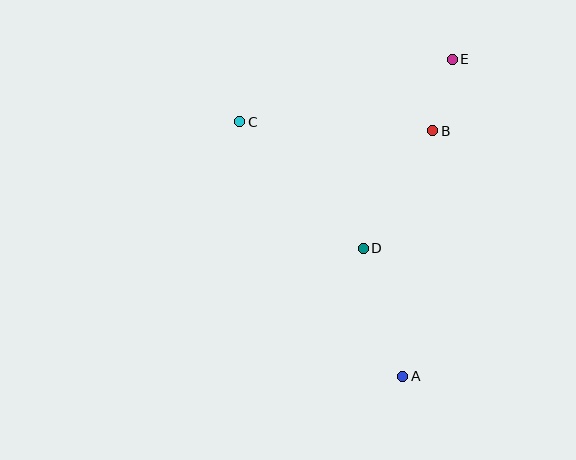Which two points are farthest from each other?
Points A and E are farthest from each other.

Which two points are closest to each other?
Points B and E are closest to each other.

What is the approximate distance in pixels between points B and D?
The distance between B and D is approximately 137 pixels.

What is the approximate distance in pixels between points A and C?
The distance between A and C is approximately 303 pixels.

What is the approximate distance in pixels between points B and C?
The distance between B and C is approximately 193 pixels.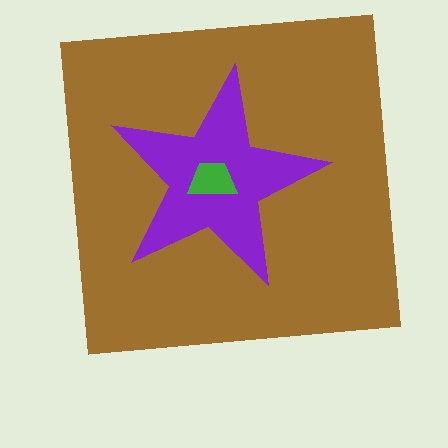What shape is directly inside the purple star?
The green trapezoid.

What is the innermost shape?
The green trapezoid.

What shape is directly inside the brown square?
The purple star.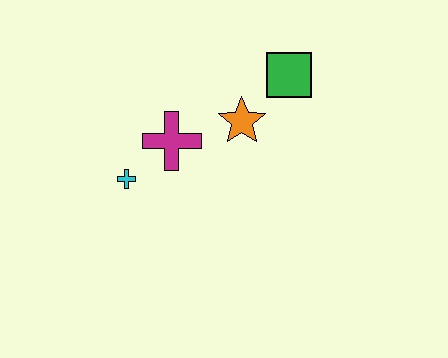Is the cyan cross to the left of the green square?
Yes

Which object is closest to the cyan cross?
The magenta cross is closest to the cyan cross.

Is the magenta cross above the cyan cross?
Yes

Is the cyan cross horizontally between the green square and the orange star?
No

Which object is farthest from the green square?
The cyan cross is farthest from the green square.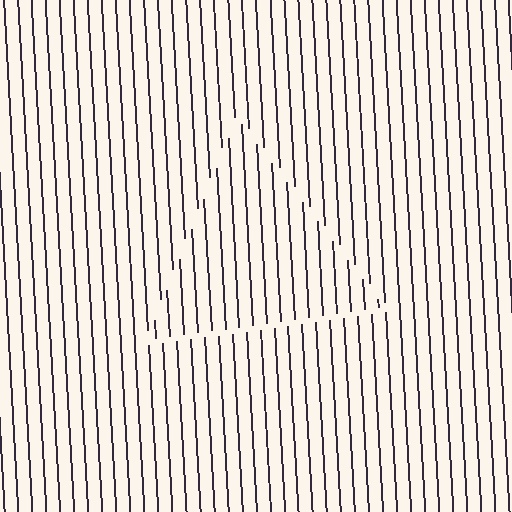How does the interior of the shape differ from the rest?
The interior of the shape contains the same grating, shifted by half a period — the contour is defined by the phase discontinuity where line-ends from the inner and outer gratings abut.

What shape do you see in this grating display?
An illusory triangle. The interior of the shape contains the same grating, shifted by half a period — the contour is defined by the phase discontinuity where line-ends from the inner and outer gratings abut.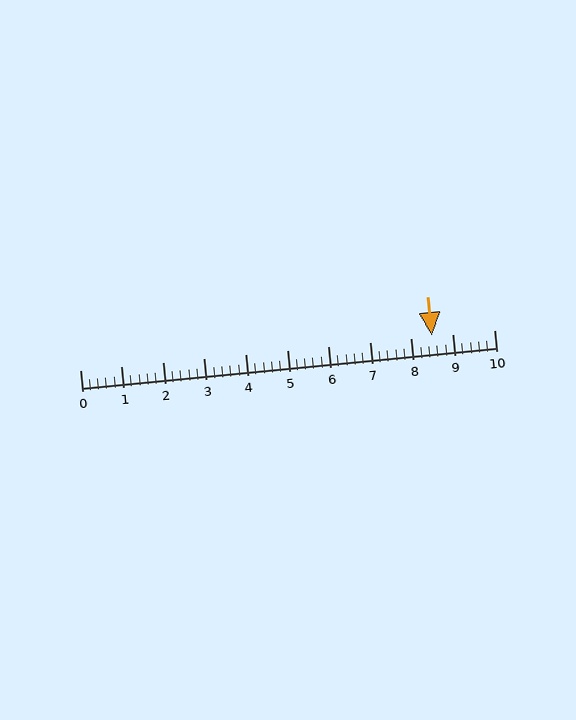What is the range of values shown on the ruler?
The ruler shows values from 0 to 10.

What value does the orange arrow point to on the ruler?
The orange arrow points to approximately 8.5.